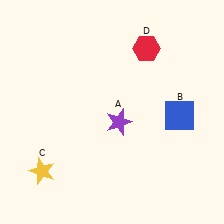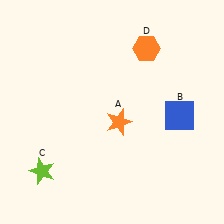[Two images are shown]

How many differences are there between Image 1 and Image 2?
There are 3 differences between the two images.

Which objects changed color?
A changed from purple to orange. C changed from yellow to lime. D changed from red to orange.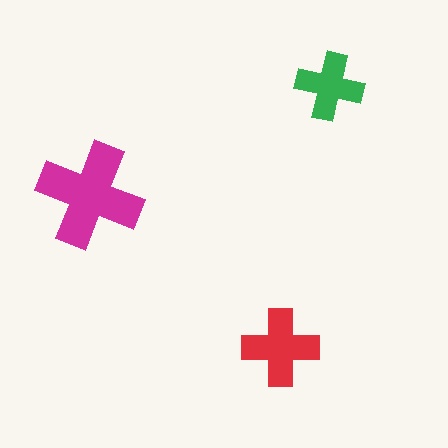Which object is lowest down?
The red cross is bottommost.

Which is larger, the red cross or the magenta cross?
The magenta one.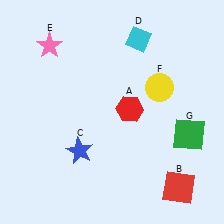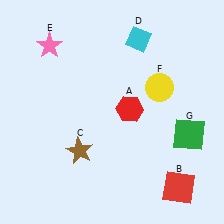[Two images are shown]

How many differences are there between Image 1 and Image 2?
There is 1 difference between the two images.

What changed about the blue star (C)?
In Image 1, C is blue. In Image 2, it changed to brown.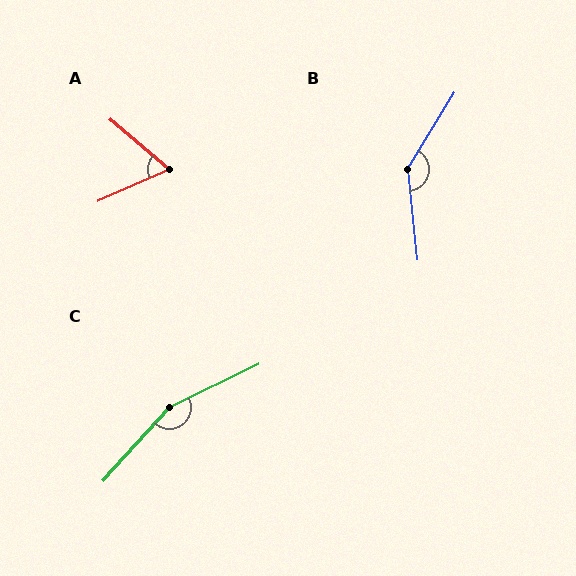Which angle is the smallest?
A, at approximately 64 degrees.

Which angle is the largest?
C, at approximately 158 degrees.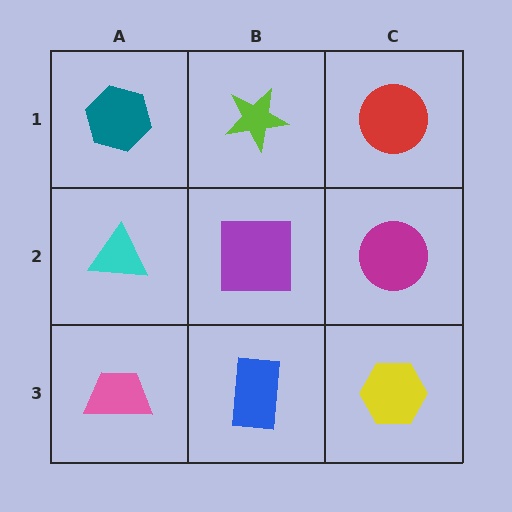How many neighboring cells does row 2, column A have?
3.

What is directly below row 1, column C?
A magenta circle.